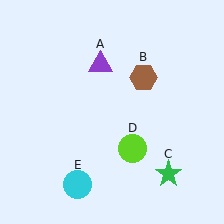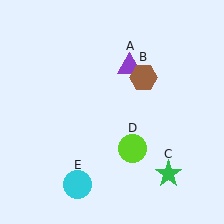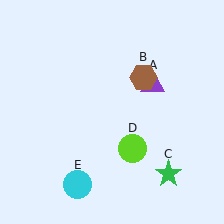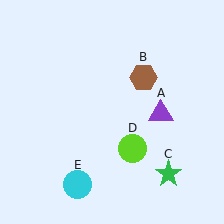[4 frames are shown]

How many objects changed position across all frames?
1 object changed position: purple triangle (object A).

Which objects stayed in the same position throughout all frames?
Brown hexagon (object B) and green star (object C) and lime circle (object D) and cyan circle (object E) remained stationary.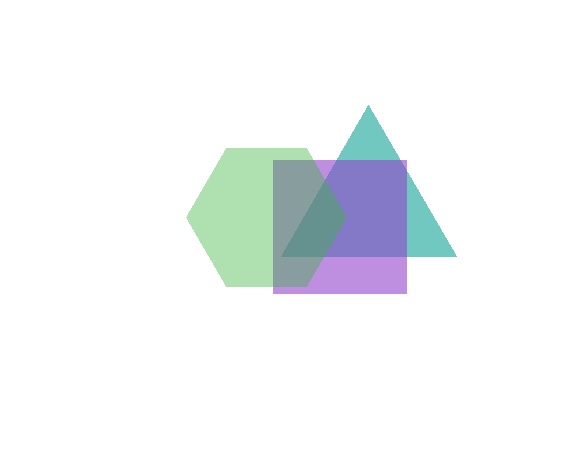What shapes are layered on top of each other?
The layered shapes are: a teal triangle, a purple square, a green hexagon.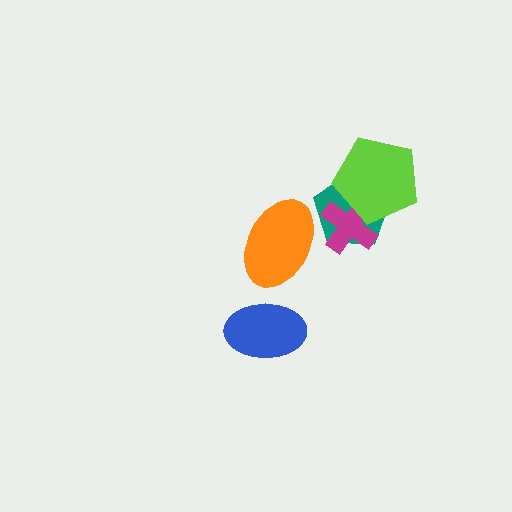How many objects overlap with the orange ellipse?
0 objects overlap with the orange ellipse.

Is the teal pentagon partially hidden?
Yes, it is partially covered by another shape.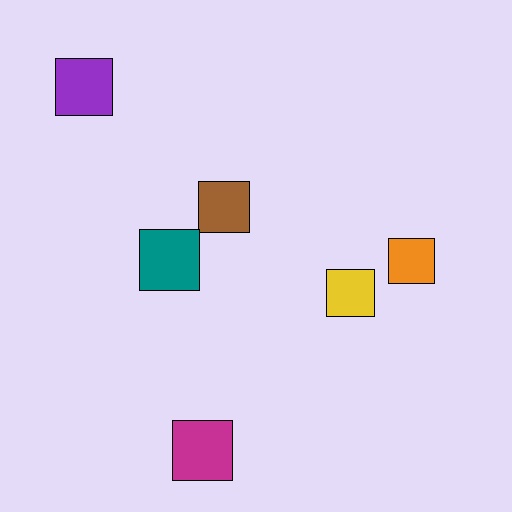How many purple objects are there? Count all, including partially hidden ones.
There is 1 purple object.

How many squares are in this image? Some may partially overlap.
There are 6 squares.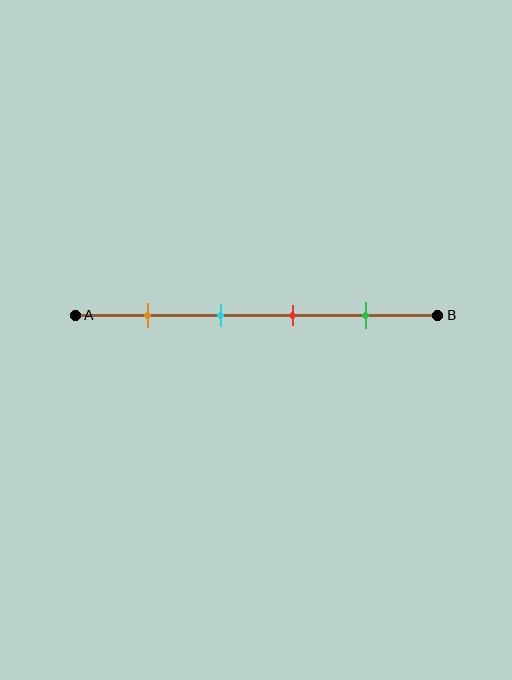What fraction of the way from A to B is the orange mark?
The orange mark is approximately 20% (0.2) of the way from A to B.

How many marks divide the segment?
There are 4 marks dividing the segment.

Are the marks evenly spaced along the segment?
Yes, the marks are approximately evenly spaced.